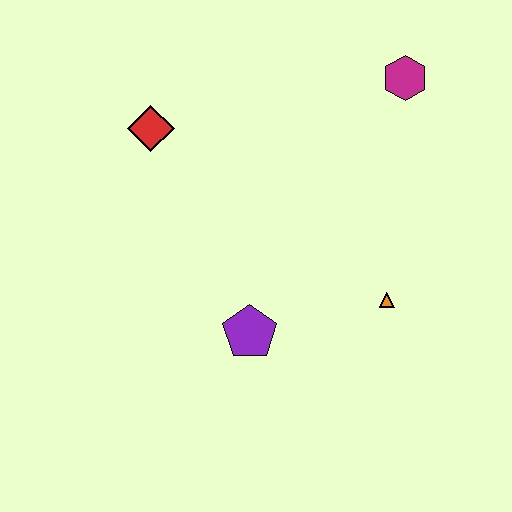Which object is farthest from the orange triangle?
The red diamond is farthest from the orange triangle.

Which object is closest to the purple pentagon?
The orange triangle is closest to the purple pentagon.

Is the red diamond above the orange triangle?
Yes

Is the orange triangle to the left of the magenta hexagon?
Yes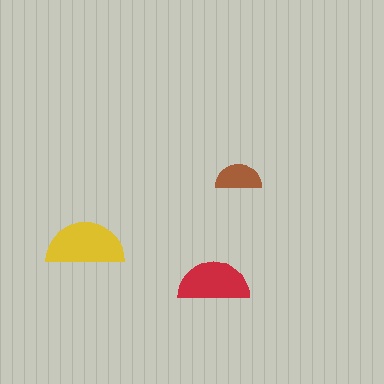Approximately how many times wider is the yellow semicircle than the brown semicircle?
About 1.5 times wider.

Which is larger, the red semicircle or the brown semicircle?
The red one.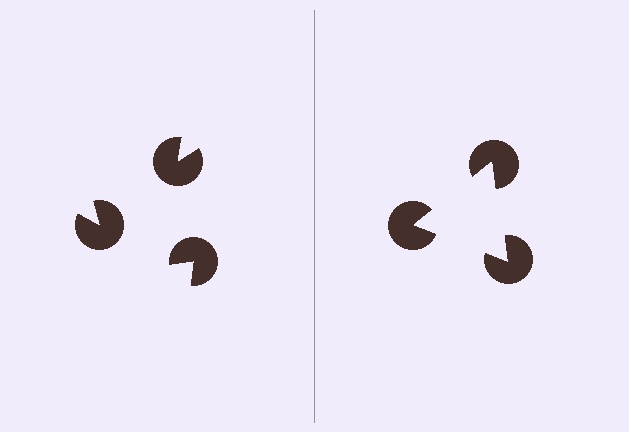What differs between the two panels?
The pac-man discs are positioned identically on both sides; only the wedge orientations differ. On the right they align to a triangle; on the left they are misaligned.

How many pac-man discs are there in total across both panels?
6 — 3 on each side.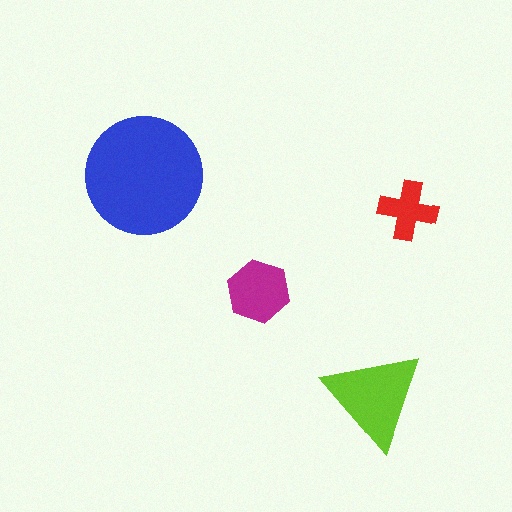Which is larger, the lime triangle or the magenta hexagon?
The lime triangle.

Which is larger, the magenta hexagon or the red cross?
The magenta hexagon.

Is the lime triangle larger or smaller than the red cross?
Larger.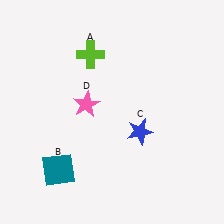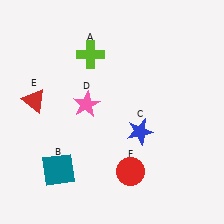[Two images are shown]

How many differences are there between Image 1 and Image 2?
There are 2 differences between the two images.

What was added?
A red triangle (E), a red circle (F) were added in Image 2.